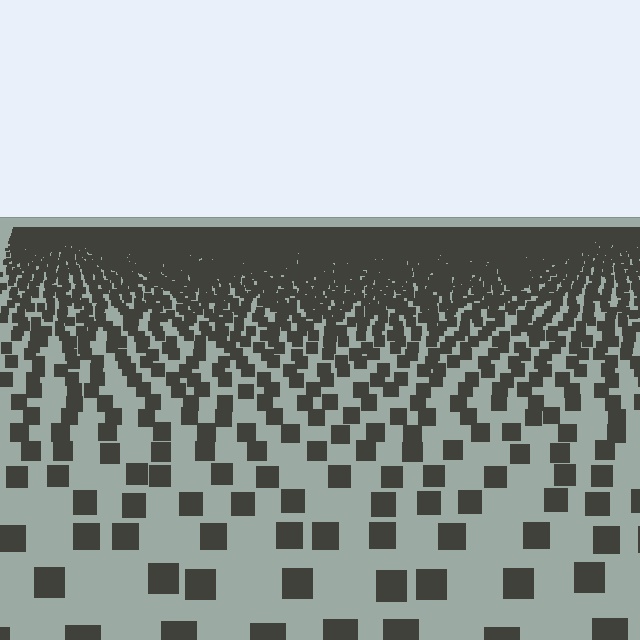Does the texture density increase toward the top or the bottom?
Density increases toward the top.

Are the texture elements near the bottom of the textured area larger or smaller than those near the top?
Larger. Near the bottom, elements are closer to the viewer and appear at a bigger on-screen size.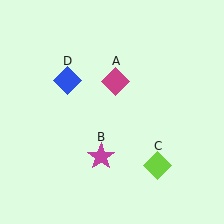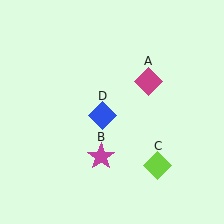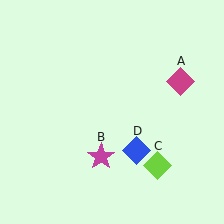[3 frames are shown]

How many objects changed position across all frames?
2 objects changed position: magenta diamond (object A), blue diamond (object D).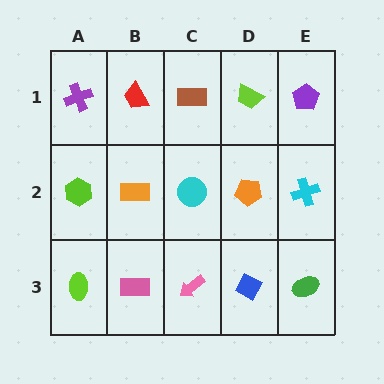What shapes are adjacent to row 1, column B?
An orange rectangle (row 2, column B), a purple cross (row 1, column A), a brown rectangle (row 1, column C).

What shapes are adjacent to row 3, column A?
A lime hexagon (row 2, column A), a pink rectangle (row 3, column B).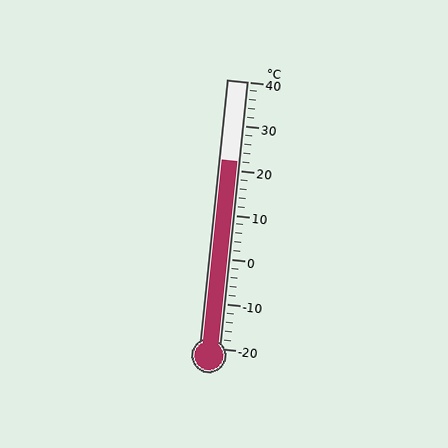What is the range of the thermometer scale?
The thermometer scale ranges from -20°C to 40°C.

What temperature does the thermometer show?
The thermometer shows approximately 22°C.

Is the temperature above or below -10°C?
The temperature is above -10°C.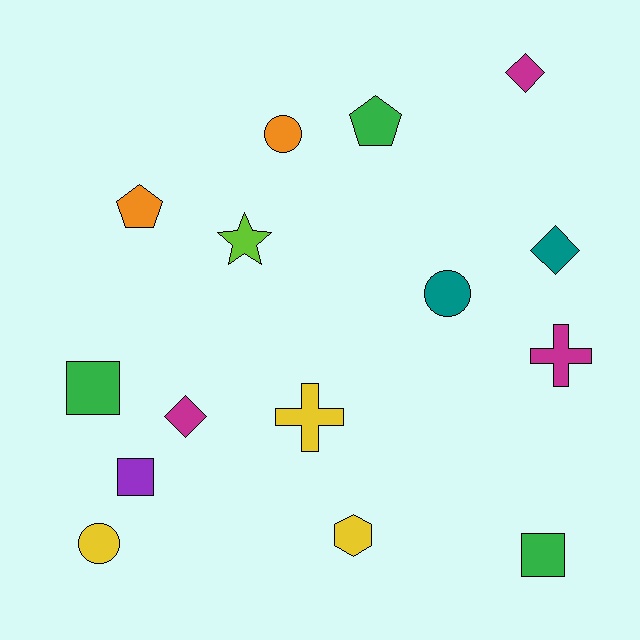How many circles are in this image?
There are 3 circles.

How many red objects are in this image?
There are no red objects.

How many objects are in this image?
There are 15 objects.